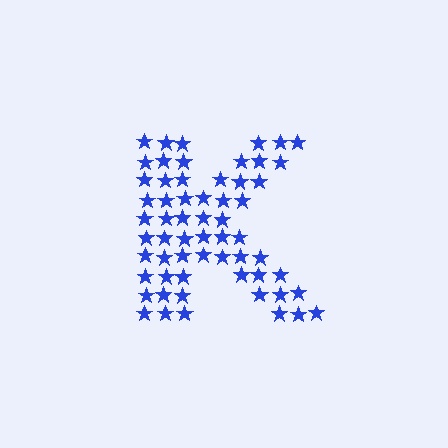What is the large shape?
The large shape is the letter K.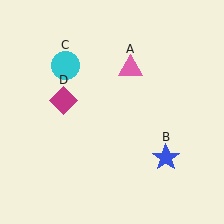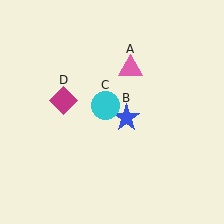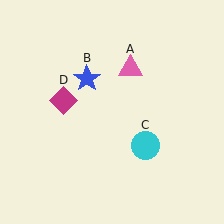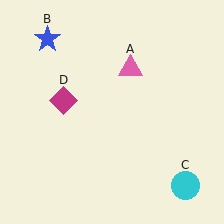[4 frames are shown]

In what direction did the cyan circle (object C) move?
The cyan circle (object C) moved down and to the right.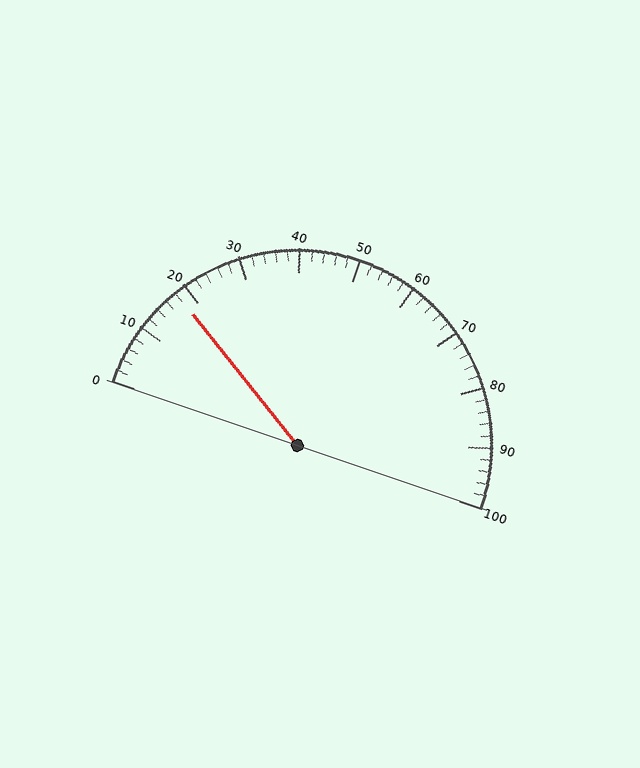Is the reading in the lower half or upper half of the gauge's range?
The reading is in the lower half of the range (0 to 100).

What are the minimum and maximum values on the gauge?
The gauge ranges from 0 to 100.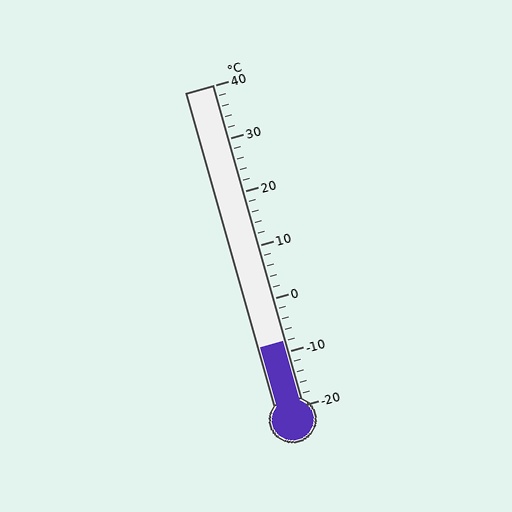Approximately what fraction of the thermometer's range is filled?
The thermometer is filled to approximately 20% of its range.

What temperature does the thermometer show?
The thermometer shows approximately -8°C.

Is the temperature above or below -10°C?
The temperature is above -10°C.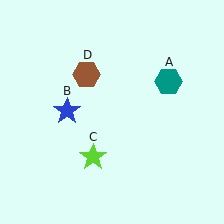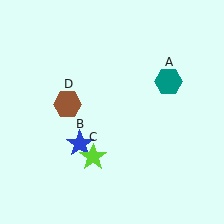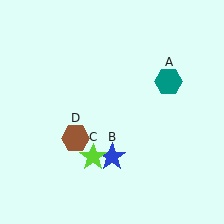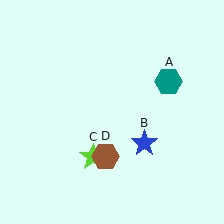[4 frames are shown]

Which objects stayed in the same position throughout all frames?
Teal hexagon (object A) and lime star (object C) remained stationary.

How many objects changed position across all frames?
2 objects changed position: blue star (object B), brown hexagon (object D).